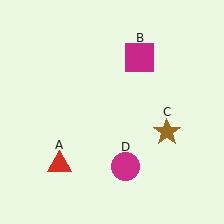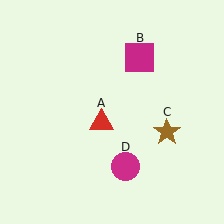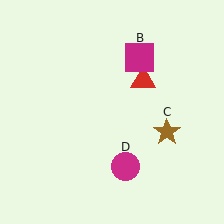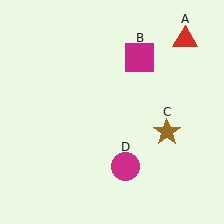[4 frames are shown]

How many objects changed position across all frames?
1 object changed position: red triangle (object A).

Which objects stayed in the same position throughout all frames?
Magenta square (object B) and brown star (object C) and magenta circle (object D) remained stationary.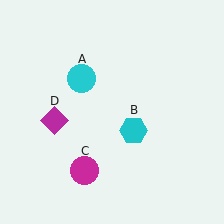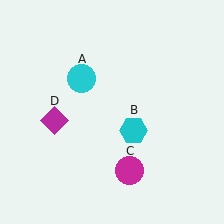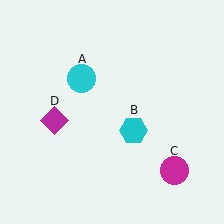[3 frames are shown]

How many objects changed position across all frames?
1 object changed position: magenta circle (object C).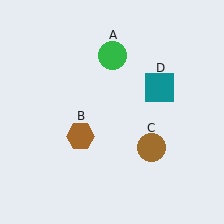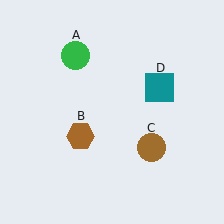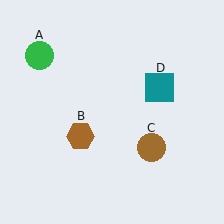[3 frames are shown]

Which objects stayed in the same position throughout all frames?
Brown hexagon (object B) and brown circle (object C) and teal square (object D) remained stationary.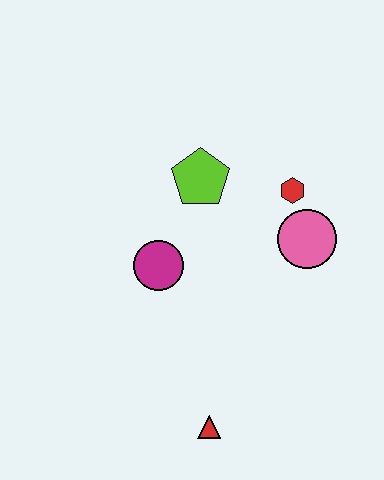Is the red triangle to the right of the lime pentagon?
Yes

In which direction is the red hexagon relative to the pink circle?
The red hexagon is above the pink circle.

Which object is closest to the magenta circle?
The lime pentagon is closest to the magenta circle.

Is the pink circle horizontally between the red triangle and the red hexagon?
No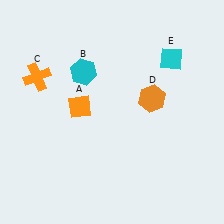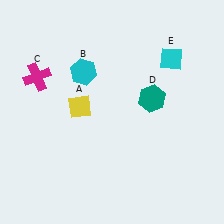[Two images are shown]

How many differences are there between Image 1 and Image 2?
There are 3 differences between the two images.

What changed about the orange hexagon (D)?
In Image 1, D is orange. In Image 2, it changed to teal.